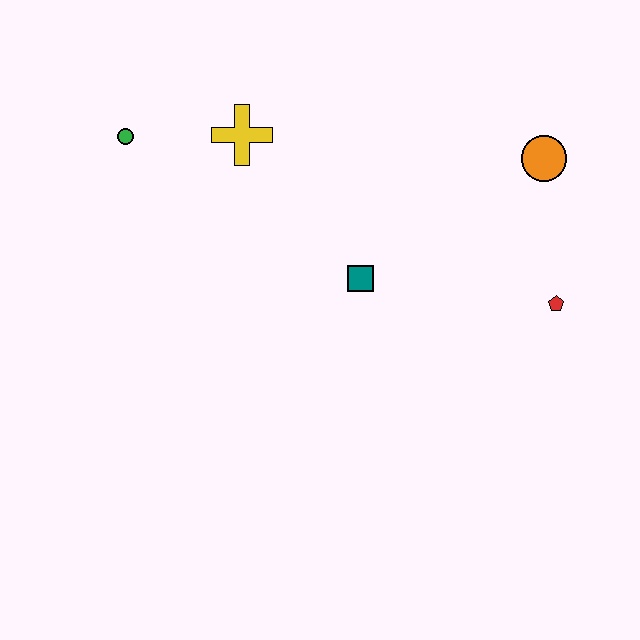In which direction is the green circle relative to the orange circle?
The green circle is to the left of the orange circle.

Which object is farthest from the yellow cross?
The red pentagon is farthest from the yellow cross.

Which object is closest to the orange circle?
The red pentagon is closest to the orange circle.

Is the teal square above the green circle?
No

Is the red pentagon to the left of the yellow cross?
No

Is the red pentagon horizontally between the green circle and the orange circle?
No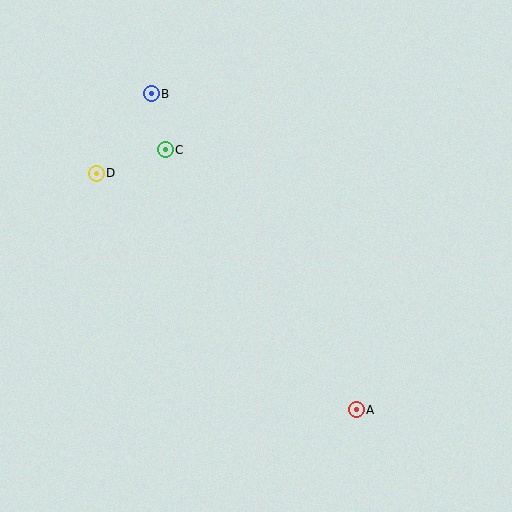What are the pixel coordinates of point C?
Point C is at (165, 150).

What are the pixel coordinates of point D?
Point D is at (96, 173).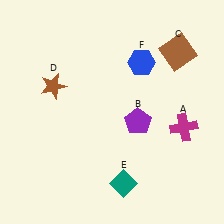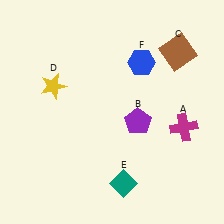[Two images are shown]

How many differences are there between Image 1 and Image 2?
There is 1 difference between the two images.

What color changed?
The star (D) changed from brown in Image 1 to yellow in Image 2.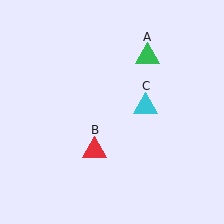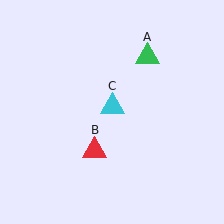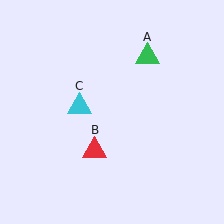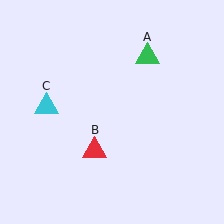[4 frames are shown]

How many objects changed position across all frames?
1 object changed position: cyan triangle (object C).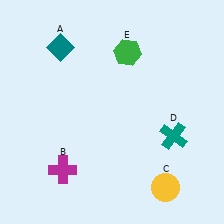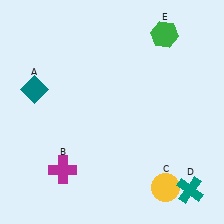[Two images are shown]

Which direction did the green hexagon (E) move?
The green hexagon (E) moved right.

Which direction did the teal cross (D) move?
The teal cross (D) moved down.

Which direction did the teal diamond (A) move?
The teal diamond (A) moved down.